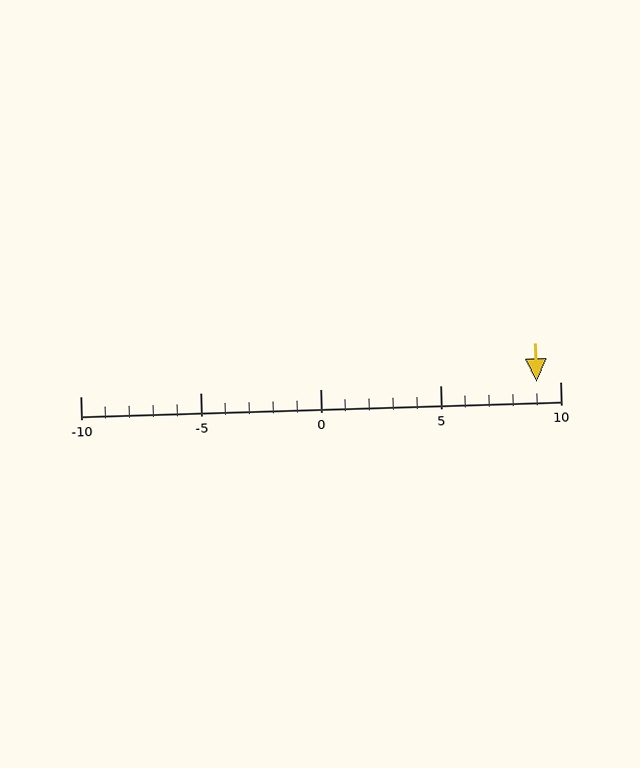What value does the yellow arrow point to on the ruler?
The yellow arrow points to approximately 9.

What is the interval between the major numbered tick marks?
The major tick marks are spaced 5 units apart.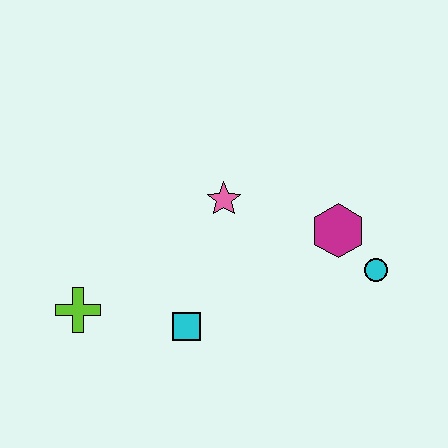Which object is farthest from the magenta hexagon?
The lime cross is farthest from the magenta hexagon.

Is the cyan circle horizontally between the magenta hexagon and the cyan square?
No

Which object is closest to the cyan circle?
The magenta hexagon is closest to the cyan circle.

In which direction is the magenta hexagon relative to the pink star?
The magenta hexagon is to the right of the pink star.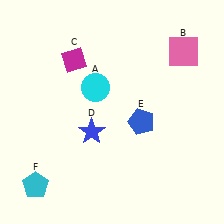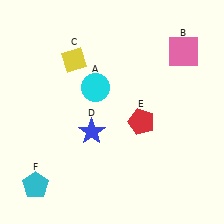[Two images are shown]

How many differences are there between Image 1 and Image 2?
There are 2 differences between the two images.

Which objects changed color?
C changed from magenta to yellow. E changed from blue to red.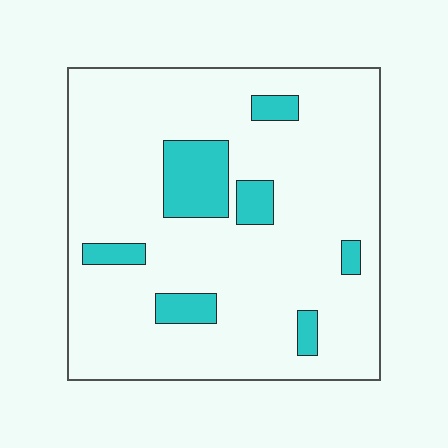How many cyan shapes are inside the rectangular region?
7.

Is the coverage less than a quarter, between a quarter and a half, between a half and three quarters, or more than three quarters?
Less than a quarter.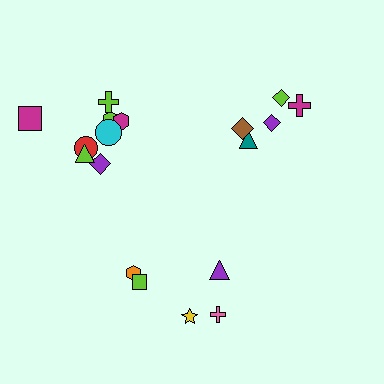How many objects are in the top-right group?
There are 5 objects.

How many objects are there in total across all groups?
There are 18 objects.